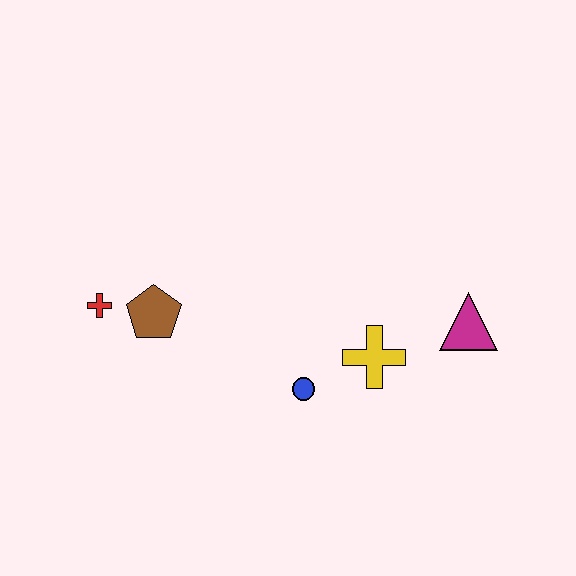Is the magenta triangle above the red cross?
No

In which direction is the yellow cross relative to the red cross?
The yellow cross is to the right of the red cross.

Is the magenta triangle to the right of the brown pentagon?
Yes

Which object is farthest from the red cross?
The magenta triangle is farthest from the red cross.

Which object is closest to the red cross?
The brown pentagon is closest to the red cross.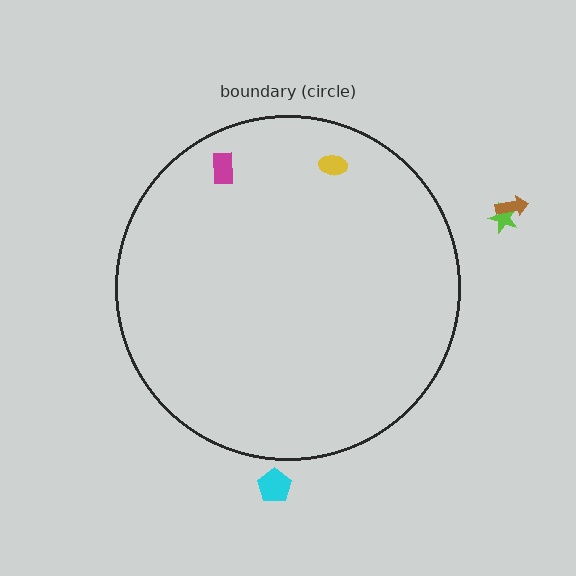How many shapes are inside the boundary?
2 inside, 3 outside.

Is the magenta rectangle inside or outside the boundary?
Inside.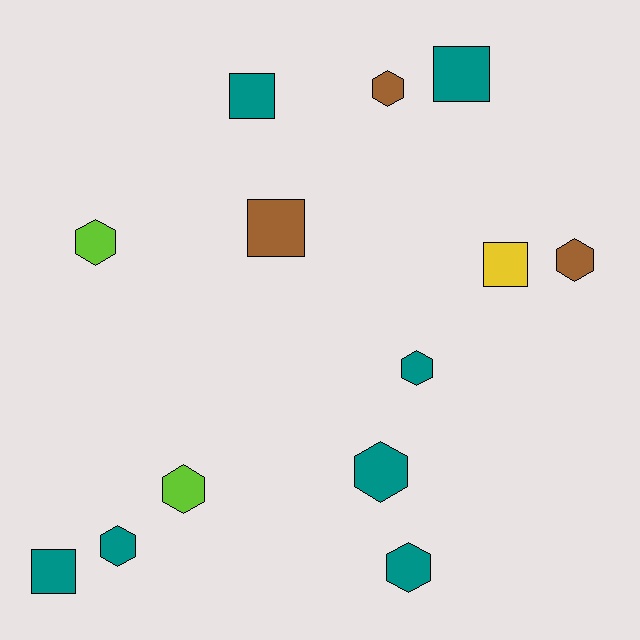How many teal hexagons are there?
There are 4 teal hexagons.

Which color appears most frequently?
Teal, with 7 objects.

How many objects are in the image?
There are 13 objects.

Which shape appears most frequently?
Hexagon, with 8 objects.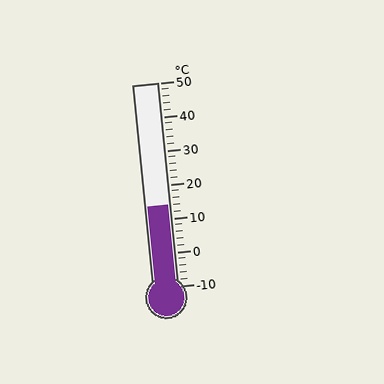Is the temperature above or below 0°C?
The temperature is above 0°C.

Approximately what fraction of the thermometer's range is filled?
The thermometer is filled to approximately 40% of its range.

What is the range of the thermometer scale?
The thermometer scale ranges from -10°C to 50°C.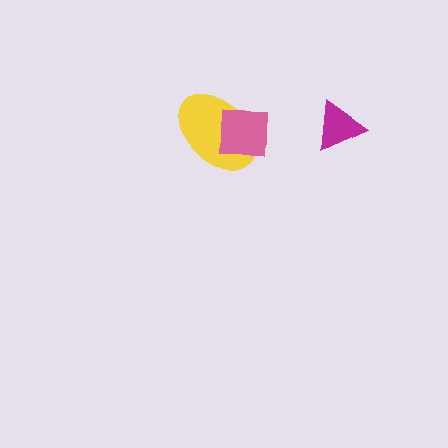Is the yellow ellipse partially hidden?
Yes, it is partially covered by another shape.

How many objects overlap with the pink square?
1 object overlaps with the pink square.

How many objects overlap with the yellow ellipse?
1 object overlaps with the yellow ellipse.